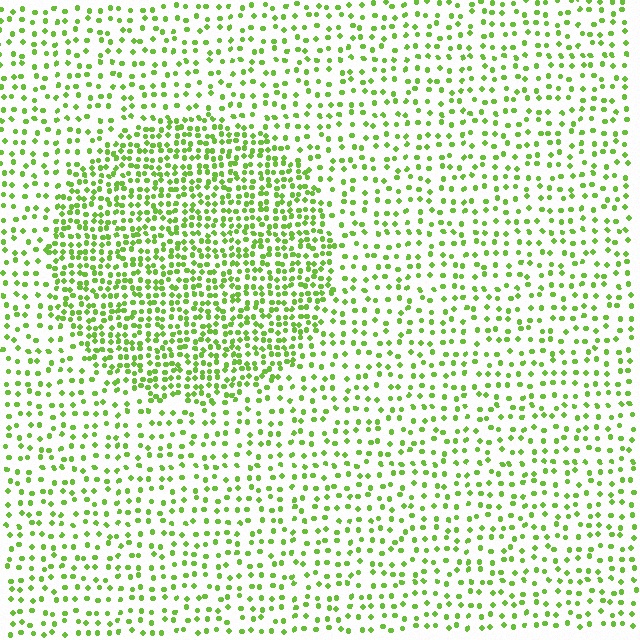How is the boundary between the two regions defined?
The boundary is defined by a change in element density (approximately 2.1x ratio). All elements are the same color, size, and shape.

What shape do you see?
I see a circle.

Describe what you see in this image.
The image contains small lime elements arranged at two different densities. A circle-shaped region is visible where the elements are more densely packed than the surrounding area.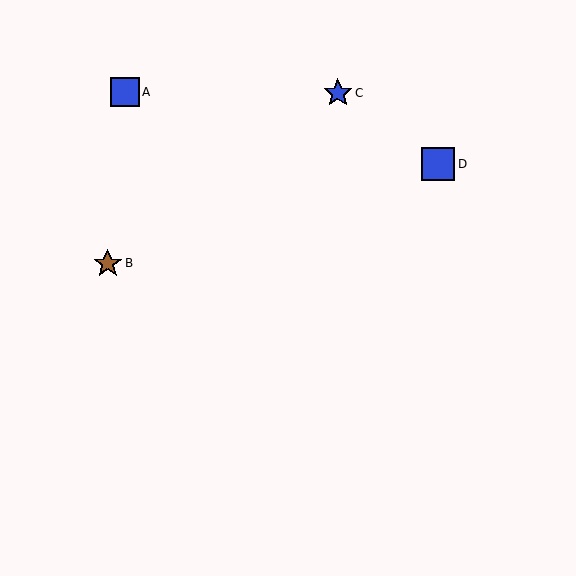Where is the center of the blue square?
The center of the blue square is at (438, 164).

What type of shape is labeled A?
Shape A is a blue square.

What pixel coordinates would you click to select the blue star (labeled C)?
Click at (338, 93) to select the blue star C.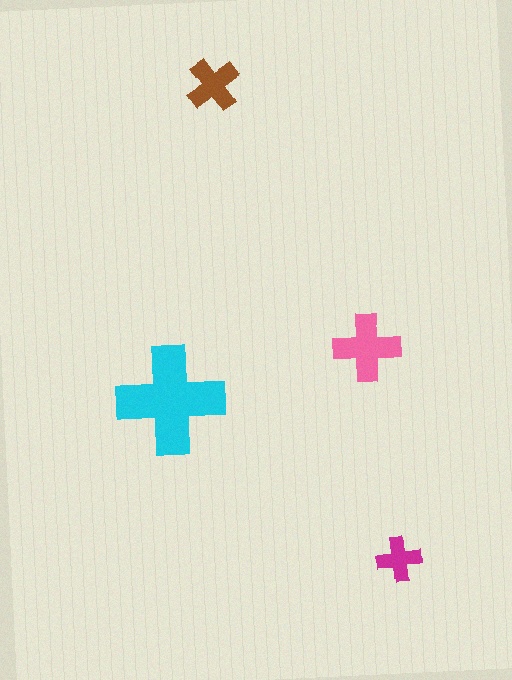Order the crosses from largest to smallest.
the cyan one, the pink one, the brown one, the magenta one.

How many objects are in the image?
There are 4 objects in the image.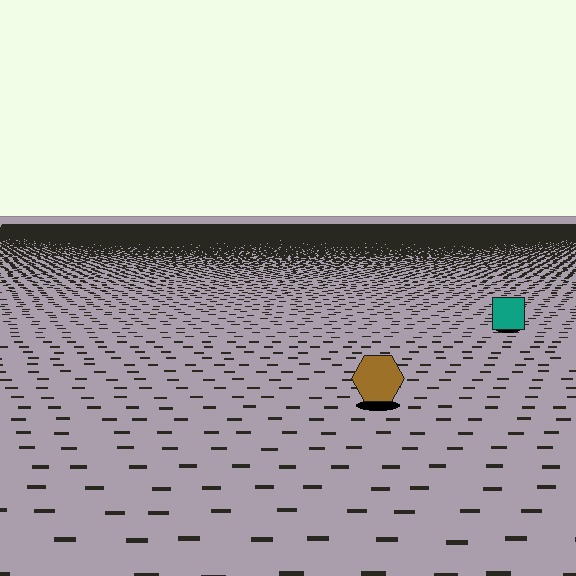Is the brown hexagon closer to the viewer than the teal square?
Yes. The brown hexagon is closer — you can tell from the texture gradient: the ground texture is coarser near it.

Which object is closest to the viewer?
The brown hexagon is closest. The texture marks near it are larger and more spread out.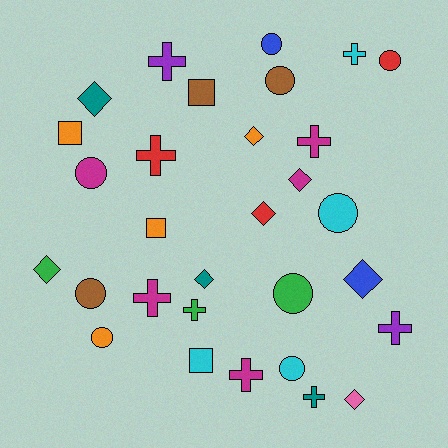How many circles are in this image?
There are 9 circles.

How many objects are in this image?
There are 30 objects.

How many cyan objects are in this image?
There are 4 cyan objects.